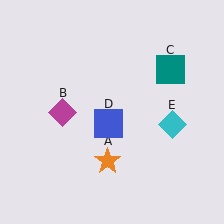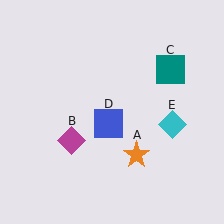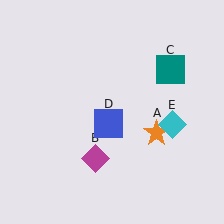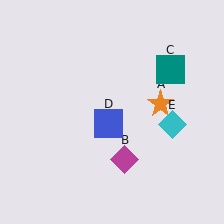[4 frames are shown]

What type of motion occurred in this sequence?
The orange star (object A), magenta diamond (object B) rotated counterclockwise around the center of the scene.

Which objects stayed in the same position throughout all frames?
Teal square (object C) and blue square (object D) and cyan diamond (object E) remained stationary.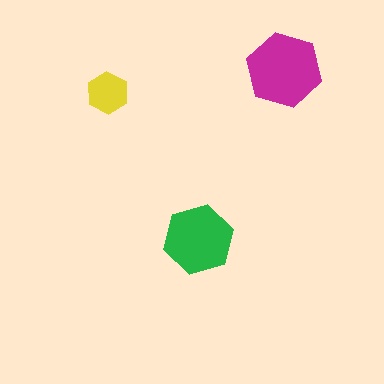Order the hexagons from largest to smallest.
the magenta one, the green one, the yellow one.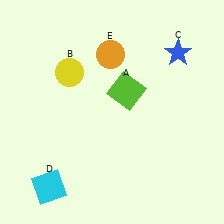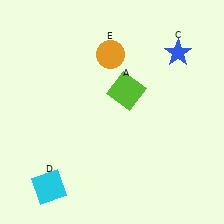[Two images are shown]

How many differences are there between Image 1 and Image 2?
There is 1 difference between the two images.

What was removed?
The yellow circle (B) was removed in Image 2.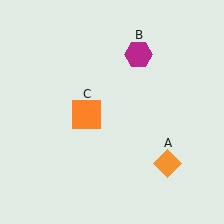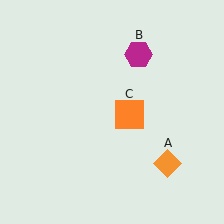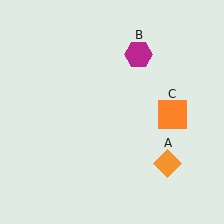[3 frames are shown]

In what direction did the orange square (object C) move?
The orange square (object C) moved right.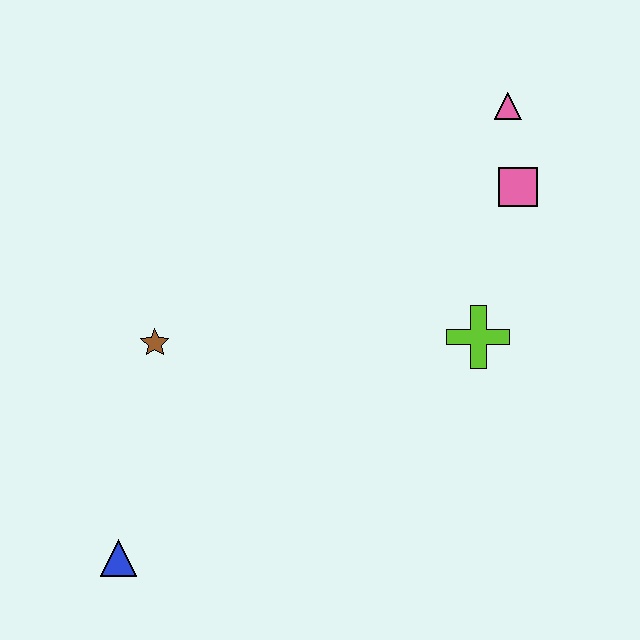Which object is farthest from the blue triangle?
The pink triangle is farthest from the blue triangle.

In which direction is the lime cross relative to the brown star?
The lime cross is to the right of the brown star.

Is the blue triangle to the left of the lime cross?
Yes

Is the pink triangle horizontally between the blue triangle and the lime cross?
No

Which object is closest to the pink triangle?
The pink square is closest to the pink triangle.